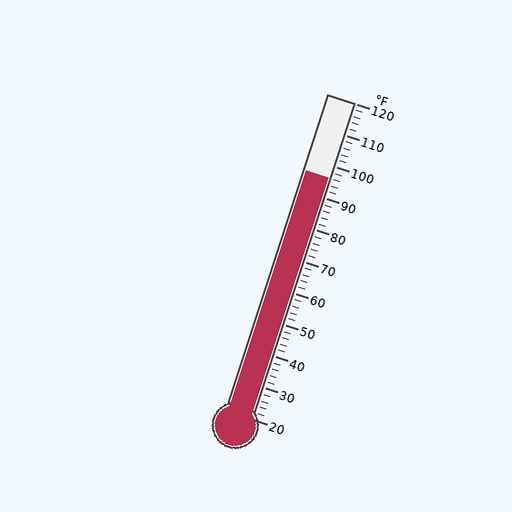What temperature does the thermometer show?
The thermometer shows approximately 96°F.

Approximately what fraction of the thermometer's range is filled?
The thermometer is filled to approximately 75% of its range.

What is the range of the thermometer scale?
The thermometer scale ranges from 20°F to 120°F.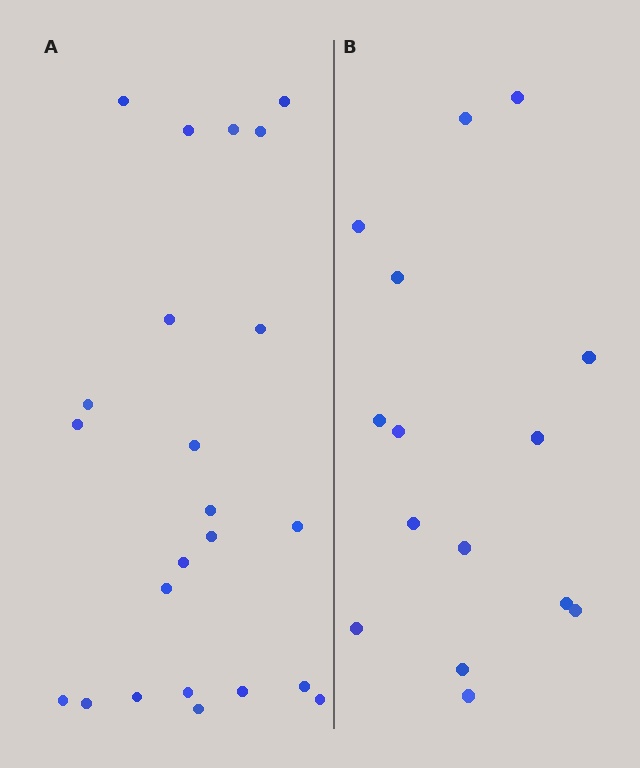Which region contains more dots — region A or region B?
Region A (the left region) has more dots.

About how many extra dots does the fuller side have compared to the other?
Region A has roughly 8 or so more dots than region B.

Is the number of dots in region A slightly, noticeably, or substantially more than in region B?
Region A has substantially more. The ratio is roughly 1.5 to 1.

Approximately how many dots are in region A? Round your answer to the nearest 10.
About 20 dots. (The exact count is 23, which rounds to 20.)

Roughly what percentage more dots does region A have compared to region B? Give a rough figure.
About 55% more.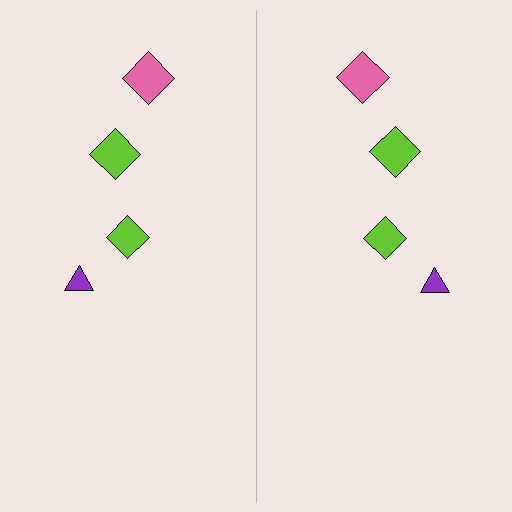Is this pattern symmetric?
Yes, this pattern has bilateral (reflection) symmetry.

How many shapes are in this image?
There are 8 shapes in this image.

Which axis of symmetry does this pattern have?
The pattern has a vertical axis of symmetry running through the center of the image.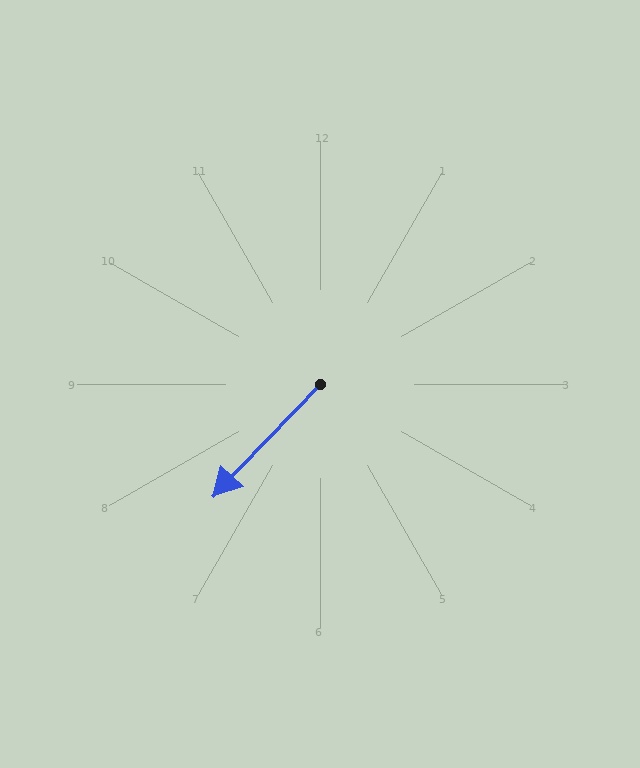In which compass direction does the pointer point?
Southwest.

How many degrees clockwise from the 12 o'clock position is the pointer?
Approximately 224 degrees.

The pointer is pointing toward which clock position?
Roughly 7 o'clock.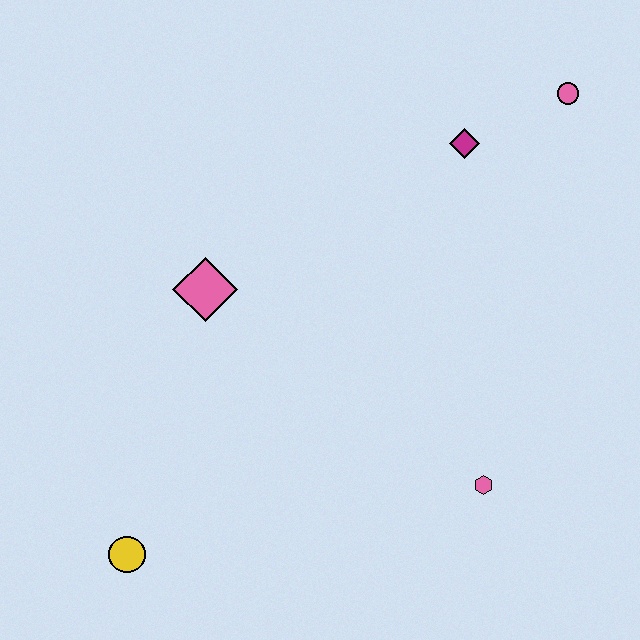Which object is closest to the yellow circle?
The pink diamond is closest to the yellow circle.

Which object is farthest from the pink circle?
The yellow circle is farthest from the pink circle.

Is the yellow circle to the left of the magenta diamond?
Yes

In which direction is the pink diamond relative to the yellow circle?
The pink diamond is above the yellow circle.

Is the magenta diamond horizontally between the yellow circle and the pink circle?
Yes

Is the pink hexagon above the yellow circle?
Yes